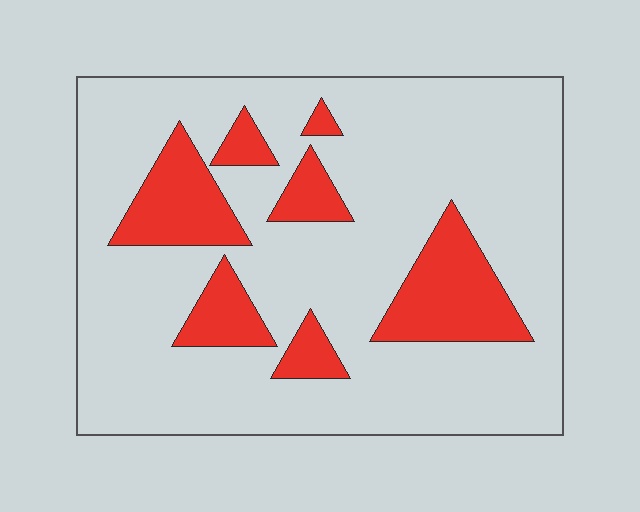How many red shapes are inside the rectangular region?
7.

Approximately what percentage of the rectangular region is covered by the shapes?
Approximately 20%.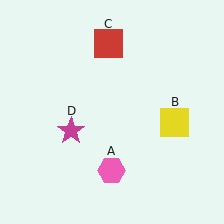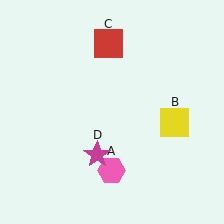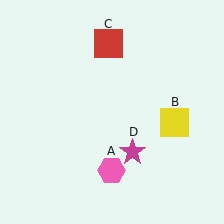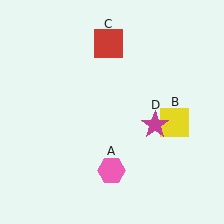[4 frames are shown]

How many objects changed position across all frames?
1 object changed position: magenta star (object D).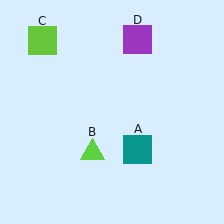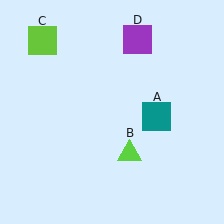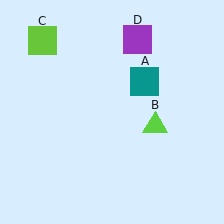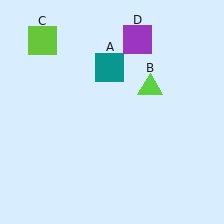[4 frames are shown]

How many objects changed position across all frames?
2 objects changed position: teal square (object A), lime triangle (object B).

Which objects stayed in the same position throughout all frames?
Lime square (object C) and purple square (object D) remained stationary.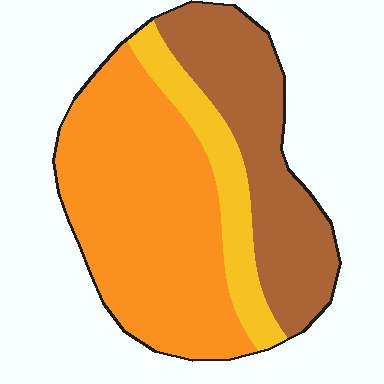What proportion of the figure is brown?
Brown takes up about one third (1/3) of the figure.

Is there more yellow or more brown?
Brown.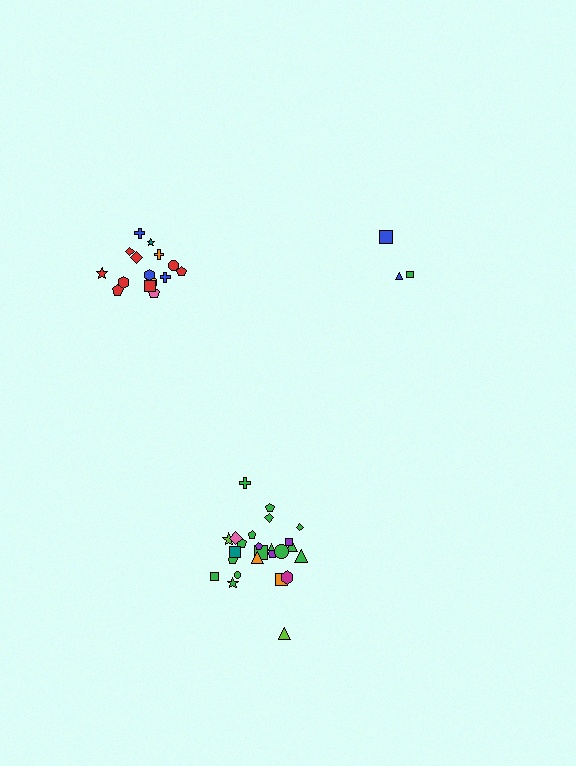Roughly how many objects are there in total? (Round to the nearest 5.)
Roughly 45 objects in total.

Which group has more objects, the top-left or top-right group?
The top-left group.